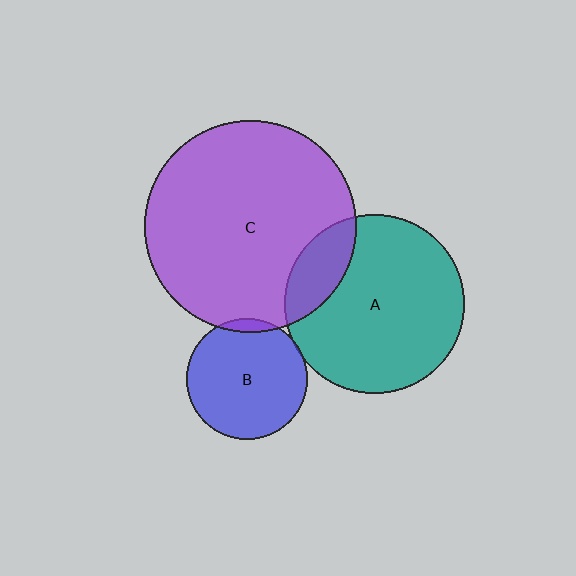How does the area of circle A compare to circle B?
Approximately 2.2 times.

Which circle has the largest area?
Circle C (purple).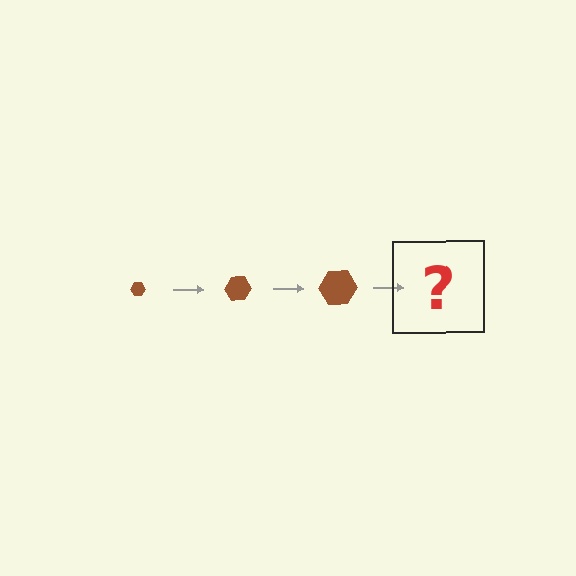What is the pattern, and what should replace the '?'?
The pattern is that the hexagon gets progressively larger each step. The '?' should be a brown hexagon, larger than the previous one.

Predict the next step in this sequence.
The next step is a brown hexagon, larger than the previous one.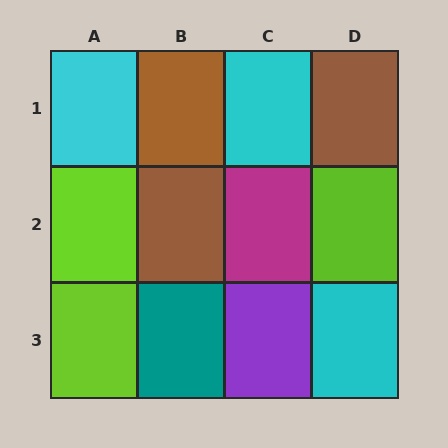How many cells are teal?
1 cell is teal.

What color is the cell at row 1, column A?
Cyan.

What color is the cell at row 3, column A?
Lime.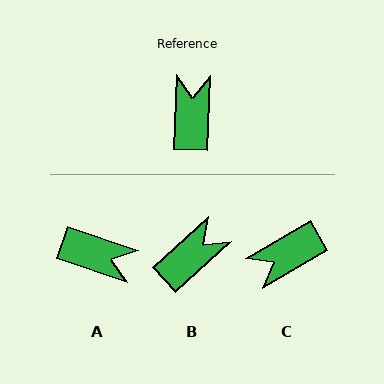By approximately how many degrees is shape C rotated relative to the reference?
Approximately 122 degrees counter-clockwise.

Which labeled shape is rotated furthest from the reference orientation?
C, about 122 degrees away.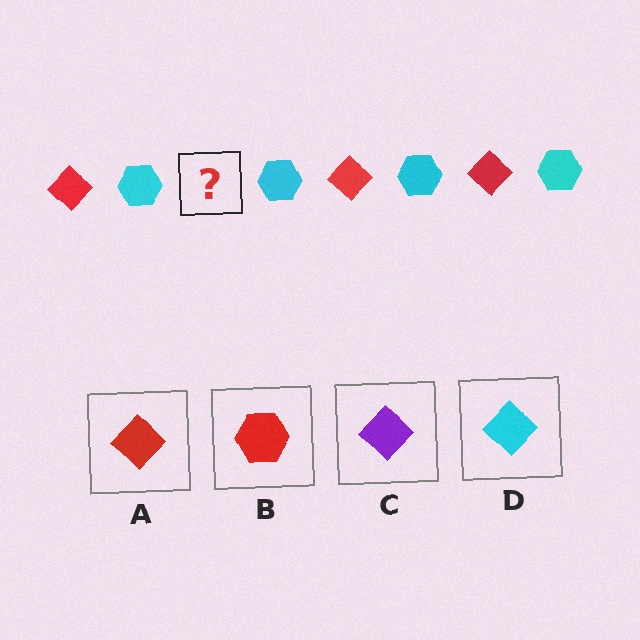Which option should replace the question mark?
Option A.